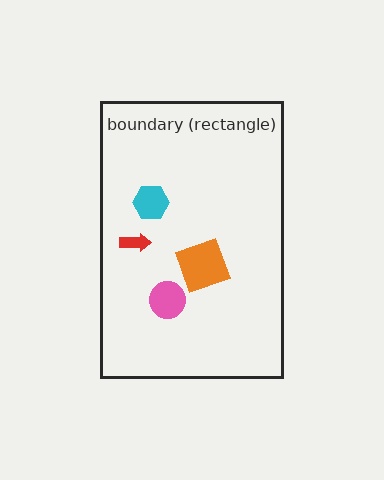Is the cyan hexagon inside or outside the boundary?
Inside.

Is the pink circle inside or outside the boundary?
Inside.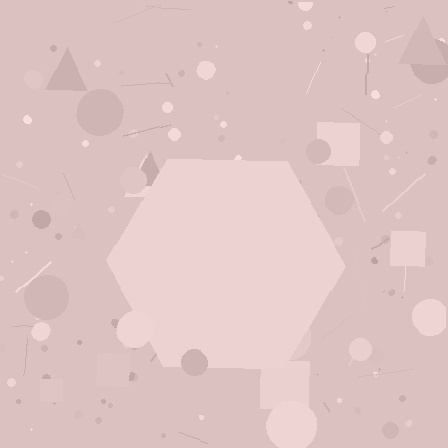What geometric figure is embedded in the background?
A hexagon is embedded in the background.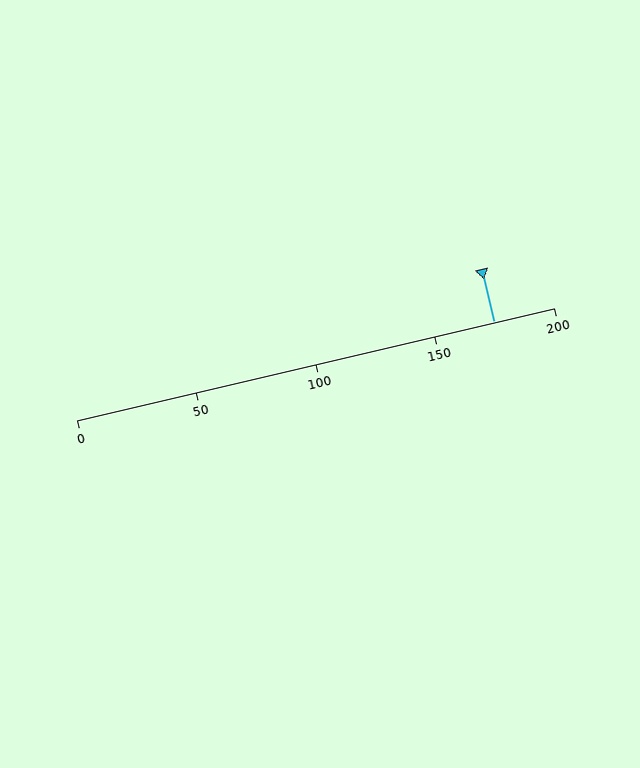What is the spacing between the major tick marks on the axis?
The major ticks are spaced 50 apart.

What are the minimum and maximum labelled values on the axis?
The axis runs from 0 to 200.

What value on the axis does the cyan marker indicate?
The marker indicates approximately 175.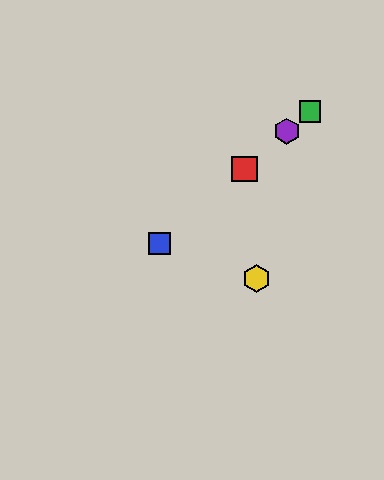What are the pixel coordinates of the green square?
The green square is at (310, 111).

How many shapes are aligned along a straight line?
4 shapes (the red square, the blue square, the green square, the purple hexagon) are aligned along a straight line.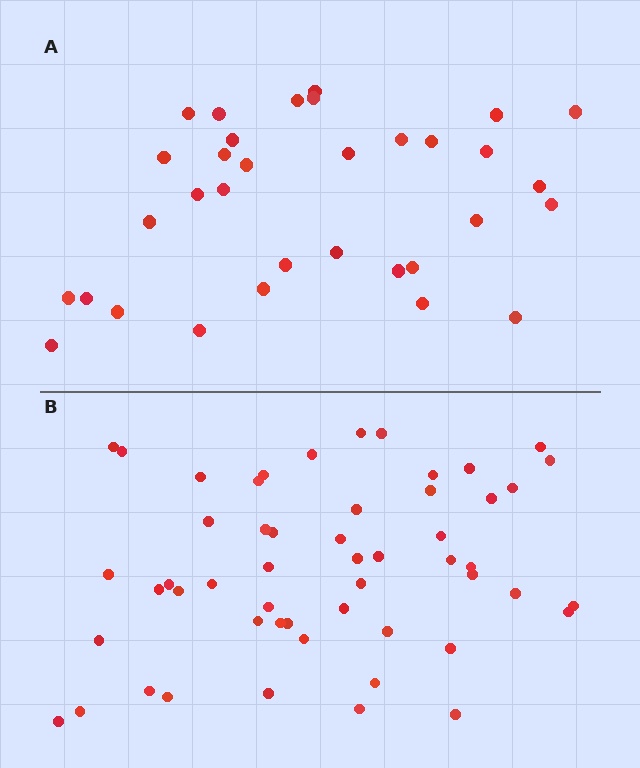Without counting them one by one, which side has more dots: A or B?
Region B (the bottom region) has more dots.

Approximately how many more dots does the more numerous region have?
Region B has approximately 20 more dots than region A.